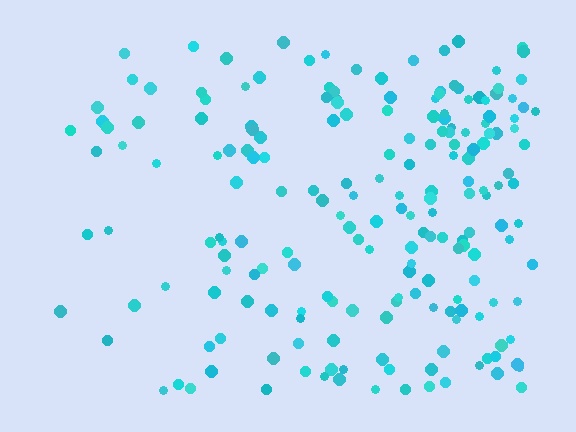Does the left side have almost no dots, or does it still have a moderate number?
Still a moderate number, just noticeably fewer than the right.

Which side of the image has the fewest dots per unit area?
The left.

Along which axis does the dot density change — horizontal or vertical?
Horizontal.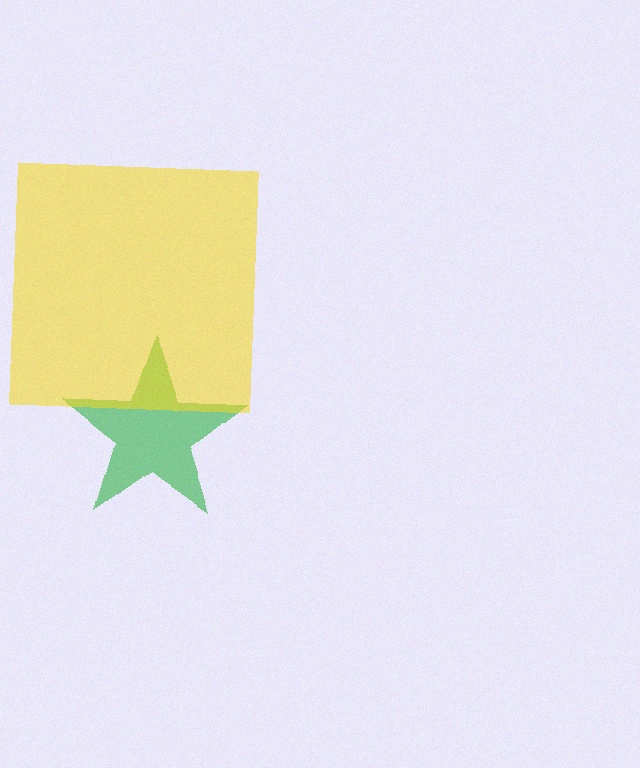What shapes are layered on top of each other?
The layered shapes are: a green star, a yellow square.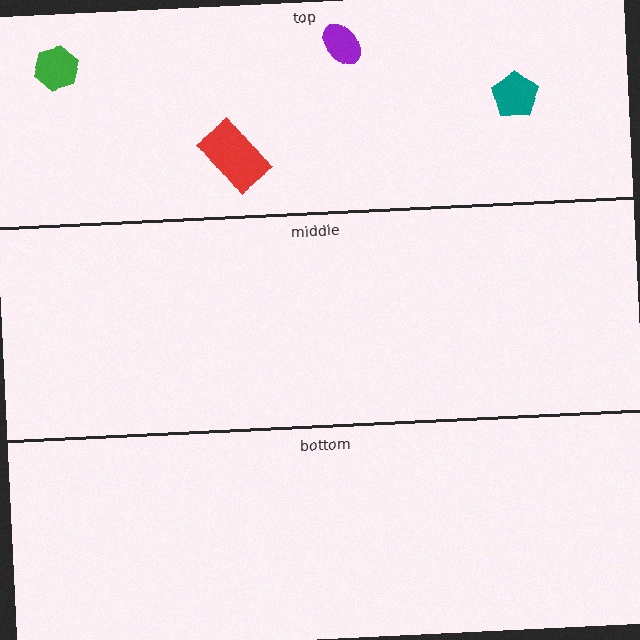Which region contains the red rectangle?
The top region.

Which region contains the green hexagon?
The top region.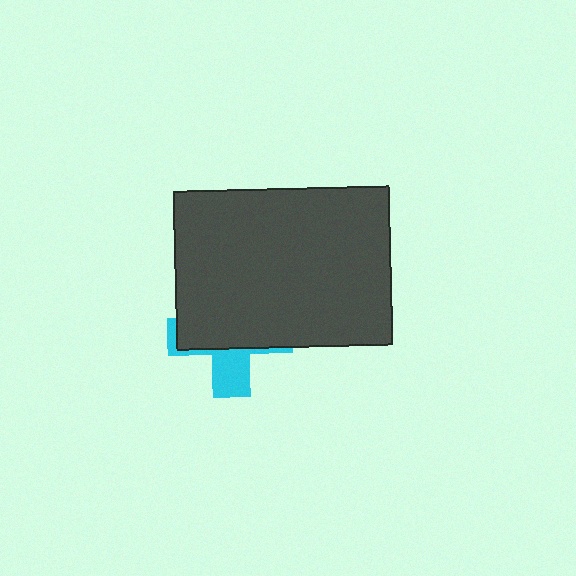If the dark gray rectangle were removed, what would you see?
You would see the complete cyan cross.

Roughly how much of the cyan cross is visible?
A small part of it is visible (roughly 33%).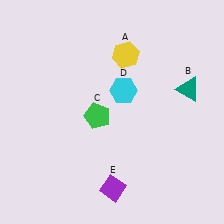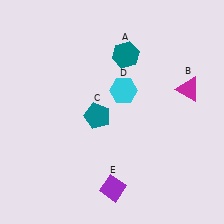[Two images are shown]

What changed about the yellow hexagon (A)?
In Image 1, A is yellow. In Image 2, it changed to teal.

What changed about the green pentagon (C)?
In Image 1, C is green. In Image 2, it changed to teal.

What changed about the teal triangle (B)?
In Image 1, B is teal. In Image 2, it changed to magenta.